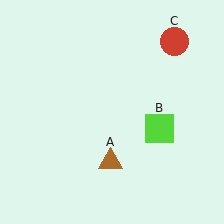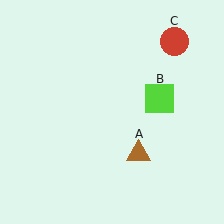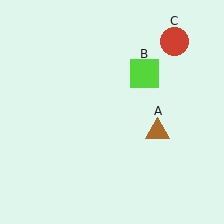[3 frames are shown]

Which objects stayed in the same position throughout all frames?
Red circle (object C) remained stationary.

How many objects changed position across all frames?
2 objects changed position: brown triangle (object A), lime square (object B).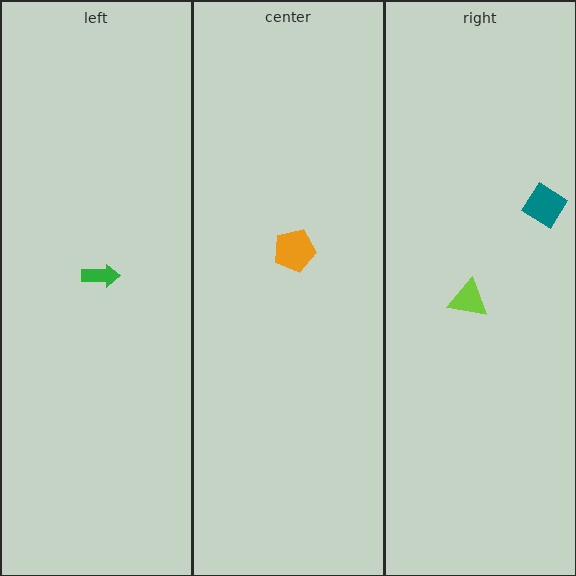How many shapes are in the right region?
2.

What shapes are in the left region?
The green arrow.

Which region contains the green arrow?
The left region.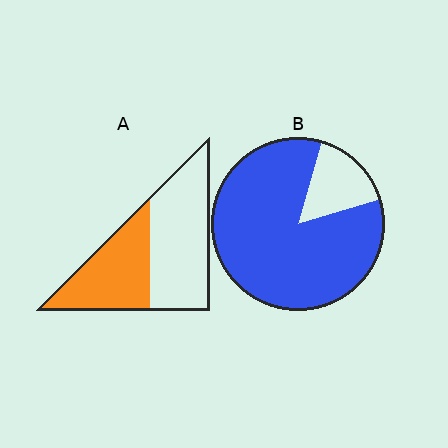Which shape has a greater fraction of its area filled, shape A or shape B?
Shape B.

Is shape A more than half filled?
No.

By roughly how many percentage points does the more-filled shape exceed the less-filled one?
By roughly 40 percentage points (B over A).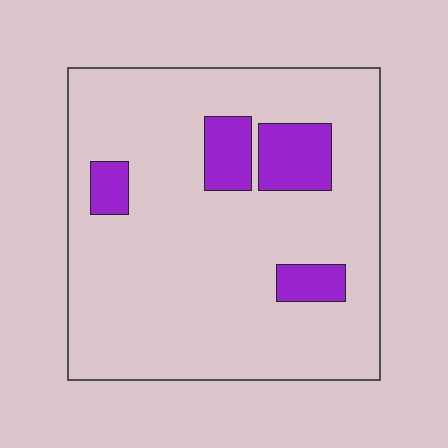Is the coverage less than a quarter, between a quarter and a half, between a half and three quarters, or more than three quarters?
Less than a quarter.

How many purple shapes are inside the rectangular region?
4.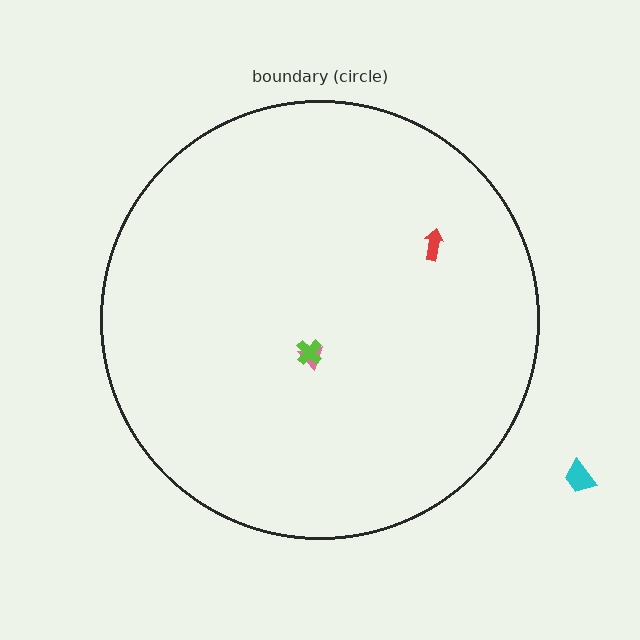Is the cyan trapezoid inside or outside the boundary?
Outside.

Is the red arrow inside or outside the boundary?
Inside.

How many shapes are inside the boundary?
3 inside, 1 outside.